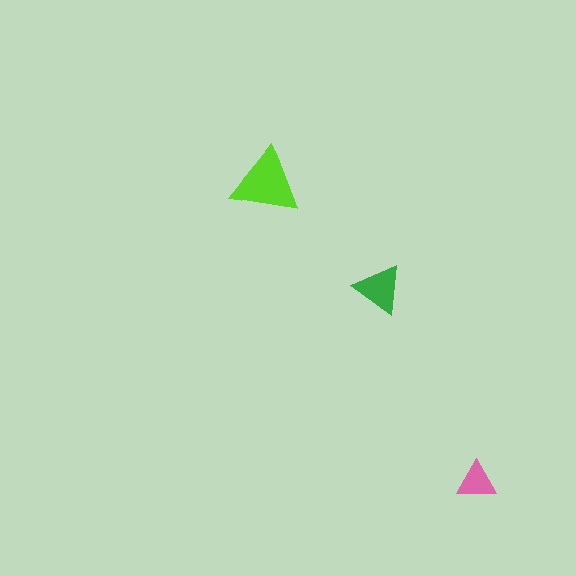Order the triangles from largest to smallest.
the lime one, the green one, the pink one.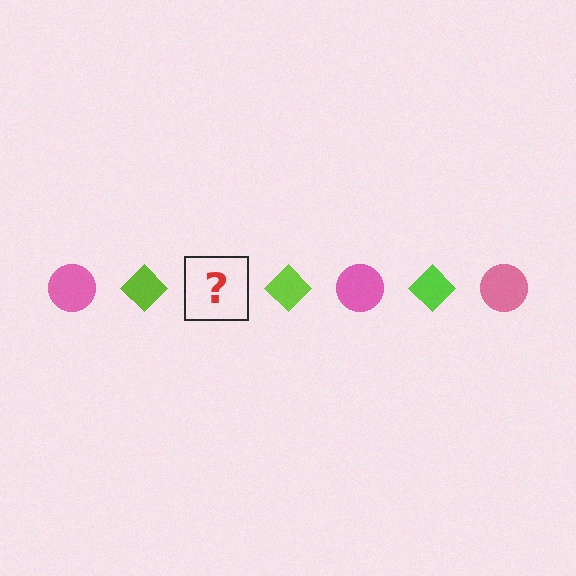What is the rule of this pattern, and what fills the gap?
The rule is that the pattern alternates between pink circle and lime diamond. The gap should be filled with a pink circle.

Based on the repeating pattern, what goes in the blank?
The blank should be a pink circle.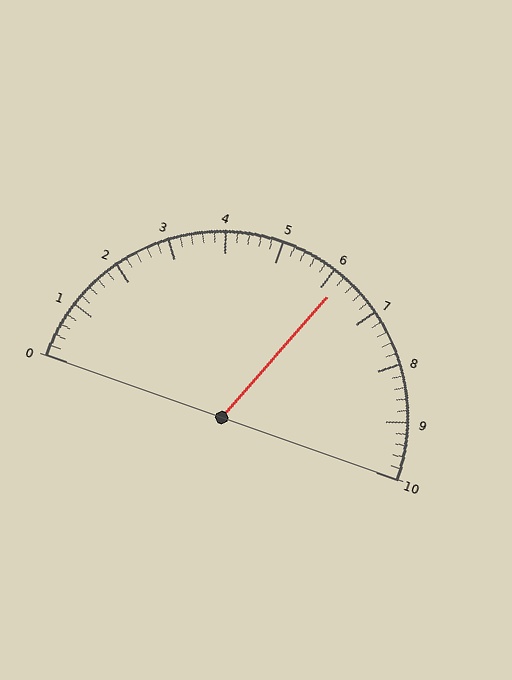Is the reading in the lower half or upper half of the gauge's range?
The reading is in the upper half of the range (0 to 10).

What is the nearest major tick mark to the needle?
The nearest major tick mark is 6.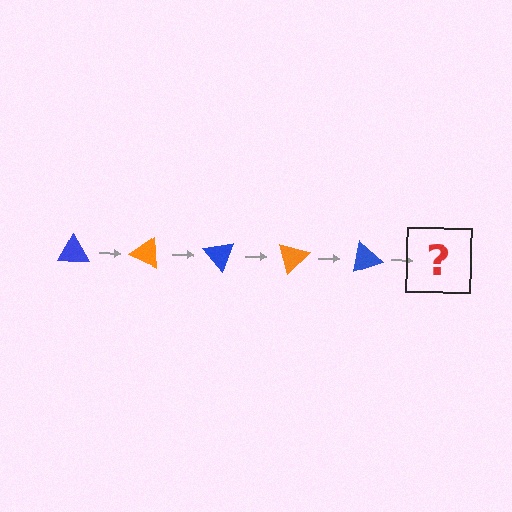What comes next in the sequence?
The next element should be an orange triangle, rotated 125 degrees from the start.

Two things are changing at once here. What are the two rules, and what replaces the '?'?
The two rules are that it rotates 25 degrees each step and the color cycles through blue and orange. The '?' should be an orange triangle, rotated 125 degrees from the start.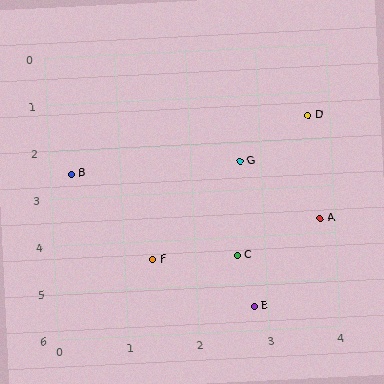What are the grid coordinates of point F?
Point F is at approximately (1.4, 4.4).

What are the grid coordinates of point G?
Point G is at approximately (2.7, 2.4).